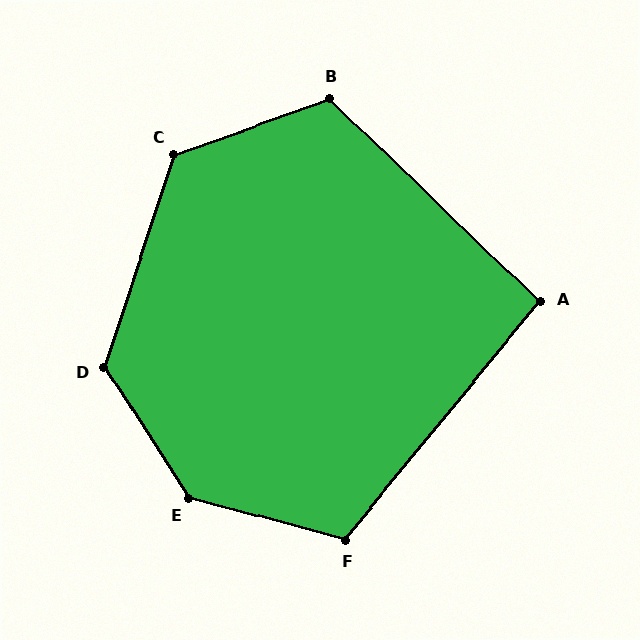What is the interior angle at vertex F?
Approximately 115 degrees (obtuse).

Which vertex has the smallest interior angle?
A, at approximately 95 degrees.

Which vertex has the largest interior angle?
E, at approximately 138 degrees.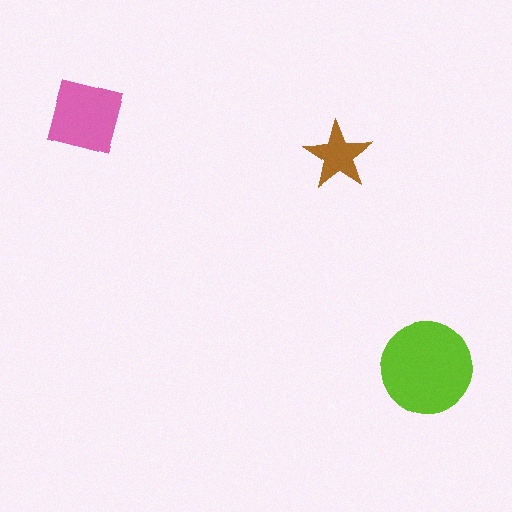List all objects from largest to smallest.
The lime circle, the pink square, the brown star.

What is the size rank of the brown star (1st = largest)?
3rd.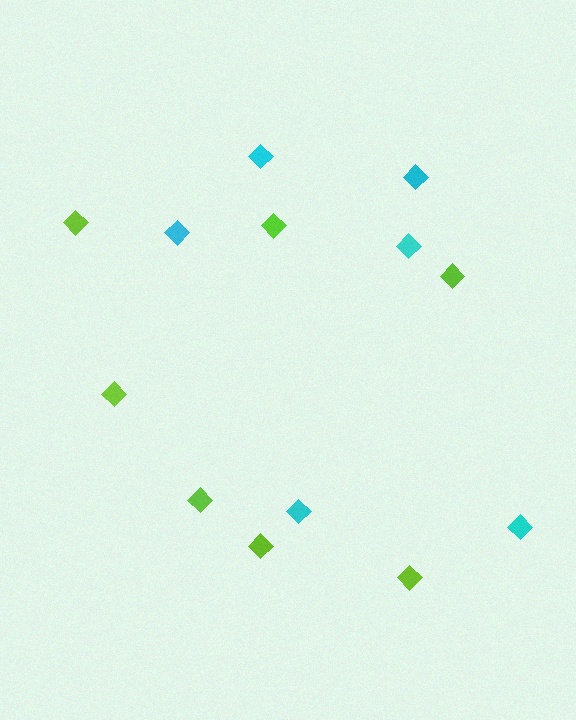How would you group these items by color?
There are 2 groups: one group of cyan diamonds (6) and one group of lime diamonds (7).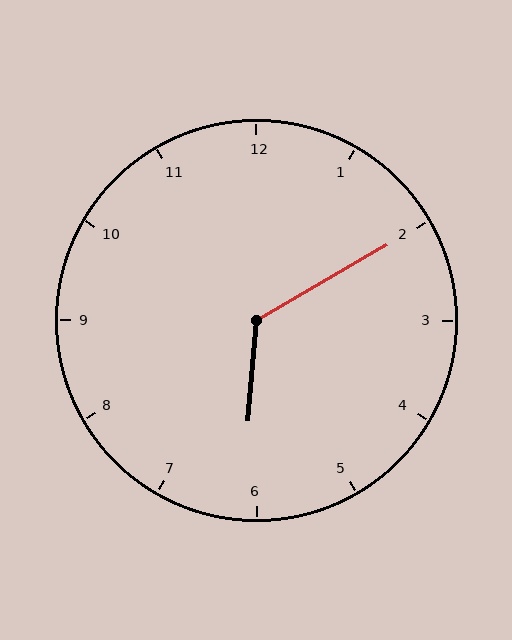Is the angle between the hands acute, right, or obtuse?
It is obtuse.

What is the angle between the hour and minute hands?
Approximately 125 degrees.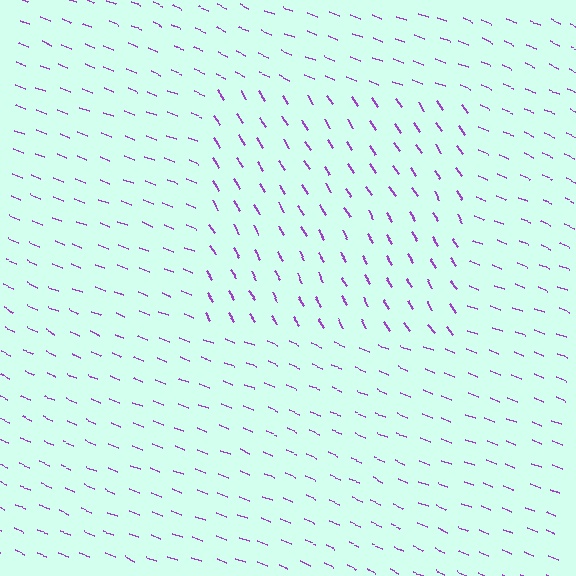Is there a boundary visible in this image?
Yes, there is a texture boundary formed by a change in line orientation.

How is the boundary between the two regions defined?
The boundary is defined purely by a change in line orientation (approximately 35 degrees difference). All lines are the same color and thickness.